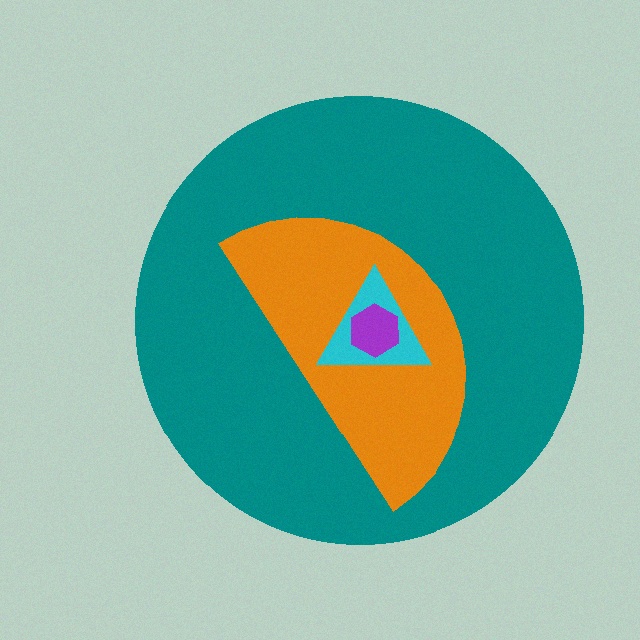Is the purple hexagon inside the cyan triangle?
Yes.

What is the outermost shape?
The teal circle.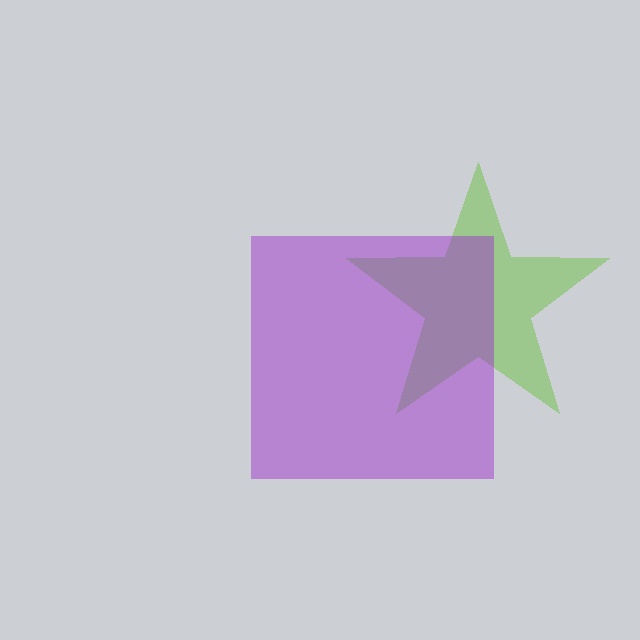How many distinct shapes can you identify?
There are 2 distinct shapes: a lime star, a purple square.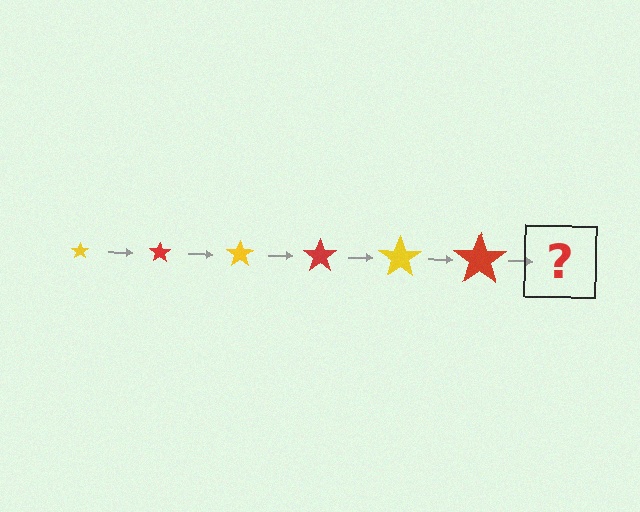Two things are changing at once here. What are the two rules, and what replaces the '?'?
The two rules are that the star grows larger each step and the color cycles through yellow and red. The '?' should be a yellow star, larger than the previous one.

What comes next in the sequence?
The next element should be a yellow star, larger than the previous one.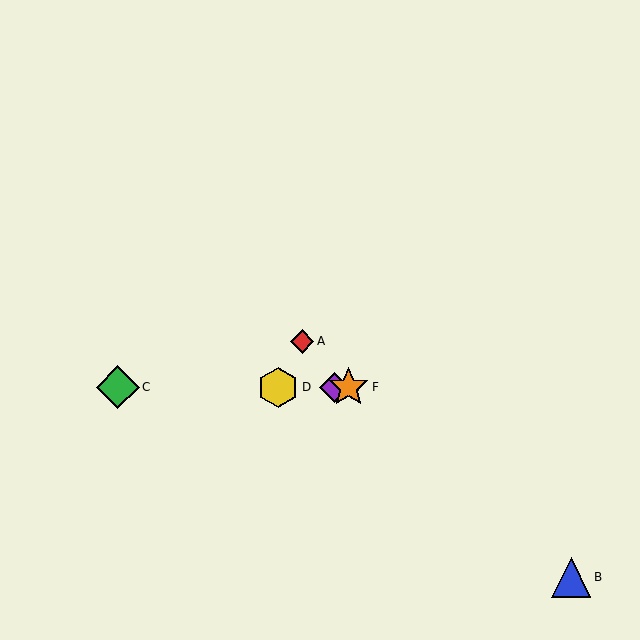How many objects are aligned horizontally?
4 objects (C, D, E, F) are aligned horizontally.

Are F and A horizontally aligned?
No, F is at y≈387 and A is at y≈341.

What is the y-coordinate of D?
Object D is at y≈387.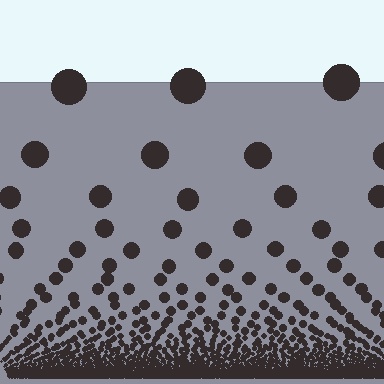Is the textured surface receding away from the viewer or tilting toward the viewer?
The surface appears to tilt toward the viewer. Texture elements get larger and sparser toward the top.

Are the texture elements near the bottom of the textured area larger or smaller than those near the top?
Smaller. The gradient is inverted — elements near the bottom are smaller and denser.